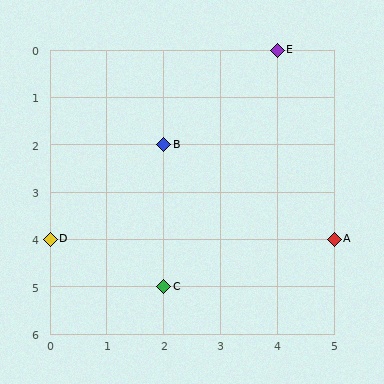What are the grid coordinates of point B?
Point B is at grid coordinates (2, 2).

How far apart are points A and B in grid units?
Points A and B are 3 columns and 2 rows apart (about 3.6 grid units diagonally).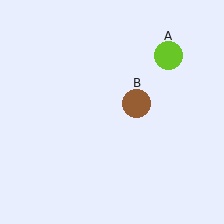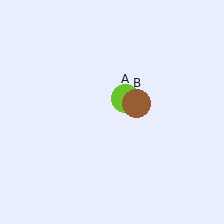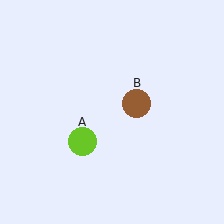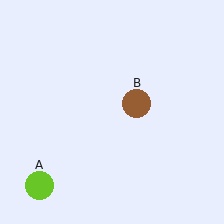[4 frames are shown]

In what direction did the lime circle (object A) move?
The lime circle (object A) moved down and to the left.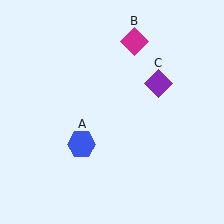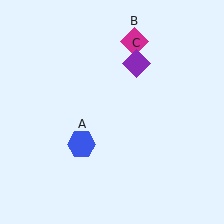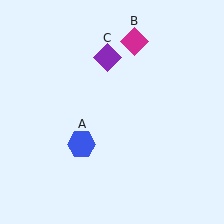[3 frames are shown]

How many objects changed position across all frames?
1 object changed position: purple diamond (object C).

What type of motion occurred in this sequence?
The purple diamond (object C) rotated counterclockwise around the center of the scene.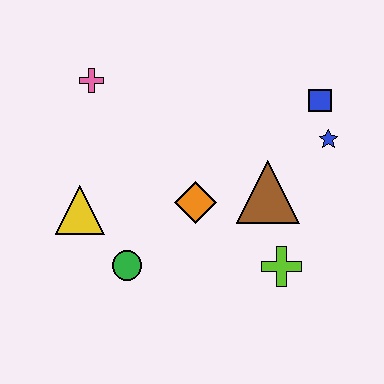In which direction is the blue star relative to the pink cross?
The blue star is to the right of the pink cross.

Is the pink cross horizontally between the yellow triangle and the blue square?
Yes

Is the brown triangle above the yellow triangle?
Yes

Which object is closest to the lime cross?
The brown triangle is closest to the lime cross.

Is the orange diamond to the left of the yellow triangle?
No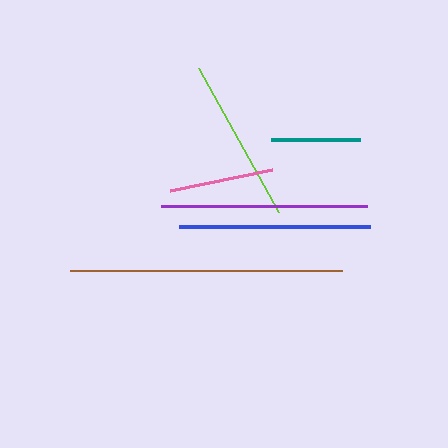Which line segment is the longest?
The brown line is the longest at approximately 272 pixels.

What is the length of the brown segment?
The brown segment is approximately 272 pixels long.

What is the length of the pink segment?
The pink segment is approximately 105 pixels long.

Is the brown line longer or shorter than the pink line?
The brown line is longer than the pink line.